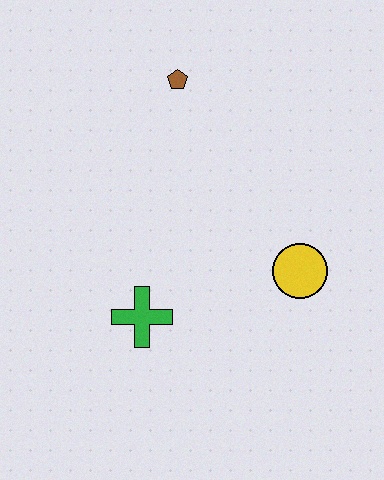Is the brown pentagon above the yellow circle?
Yes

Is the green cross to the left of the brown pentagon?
Yes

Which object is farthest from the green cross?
The brown pentagon is farthest from the green cross.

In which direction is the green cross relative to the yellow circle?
The green cross is to the left of the yellow circle.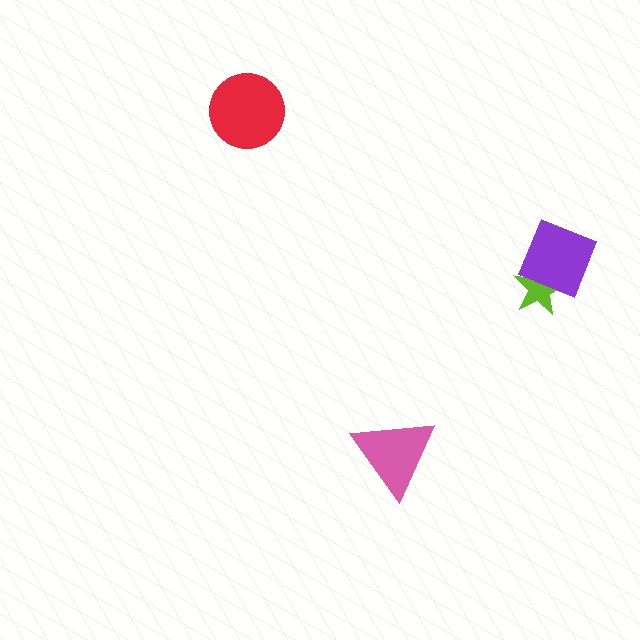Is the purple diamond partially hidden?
No, no other shape covers it.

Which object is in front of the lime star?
The purple diamond is in front of the lime star.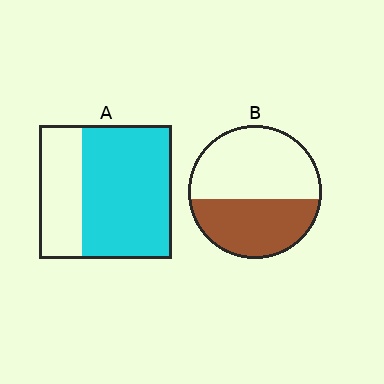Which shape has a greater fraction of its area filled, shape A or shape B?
Shape A.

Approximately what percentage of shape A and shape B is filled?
A is approximately 70% and B is approximately 45%.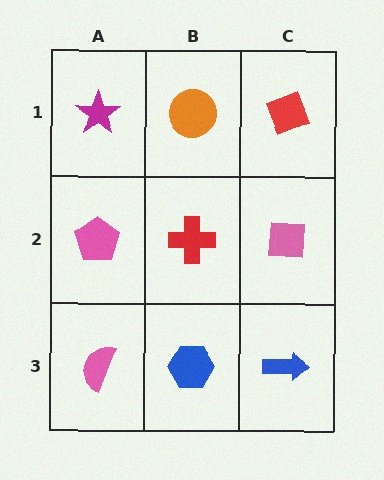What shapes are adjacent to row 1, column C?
A pink square (row 2, column C), an orange circle (row 1, column B).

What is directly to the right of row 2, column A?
A red cross.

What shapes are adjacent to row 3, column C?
A pink square (row 2, column C), a blue hexagon (row 3, column B).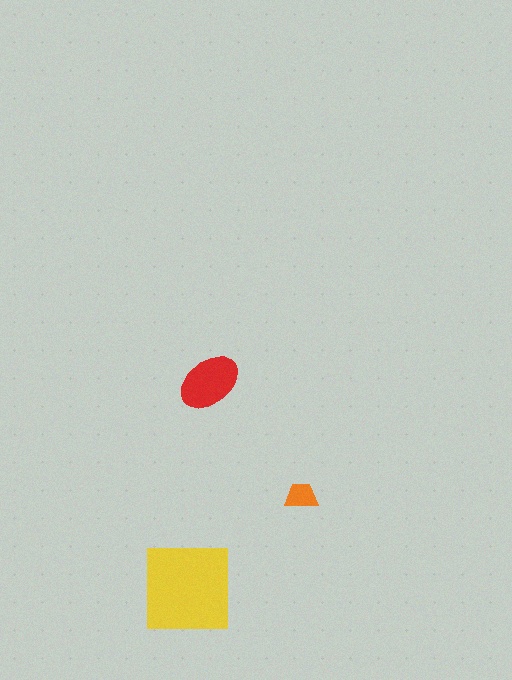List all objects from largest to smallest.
The yellow square, the red ellipse, the orange trapezoid.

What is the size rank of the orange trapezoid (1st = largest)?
3rd.